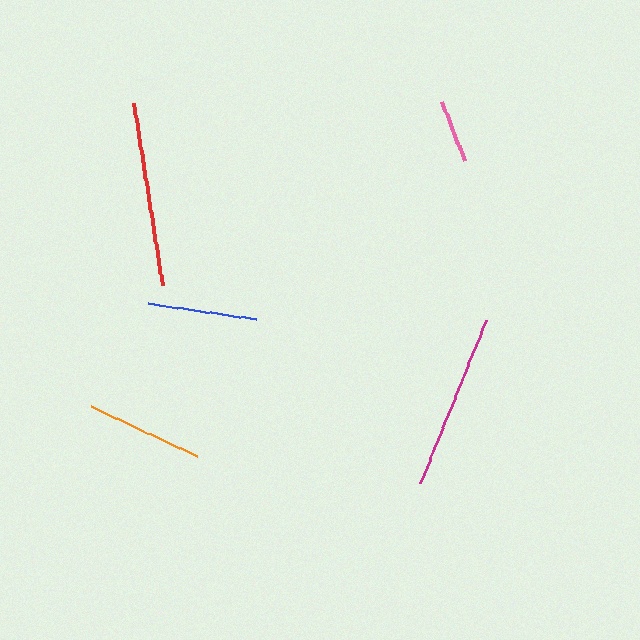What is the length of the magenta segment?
The magenta segment is approximately 176 pixels long.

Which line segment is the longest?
The red line is the longest at approximately 185 pixels.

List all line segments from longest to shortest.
From longest to shortest: red, magenta, orange, blue, pink.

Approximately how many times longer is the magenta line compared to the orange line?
The magenta line is approximately 1.5 times the length of the orange line.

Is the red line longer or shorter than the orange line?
The red line is longer than the orange line.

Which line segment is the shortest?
The pink line is the shortest at approximately 63 pixels.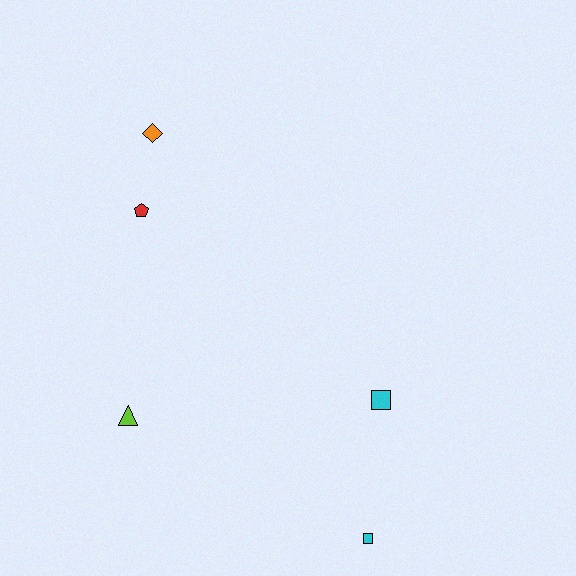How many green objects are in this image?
There are no green objects.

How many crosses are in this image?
There are no crosses.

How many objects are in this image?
There are 5 objects.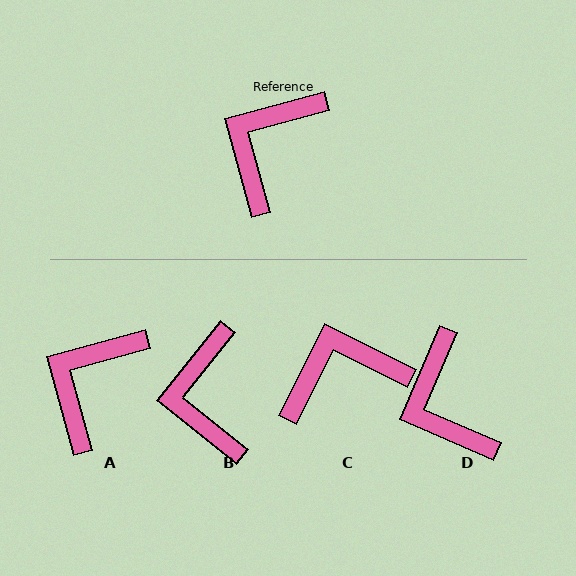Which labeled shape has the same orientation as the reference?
A.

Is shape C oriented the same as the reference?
No, it is off by about 42 degrees.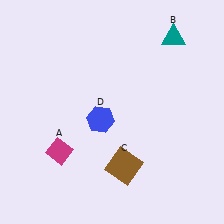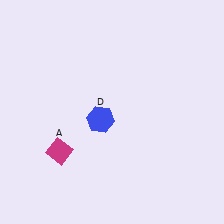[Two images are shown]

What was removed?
The teal triangle (B), the brown square (C) were removed in Image 2.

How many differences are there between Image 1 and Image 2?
There are 2 differences between the two images.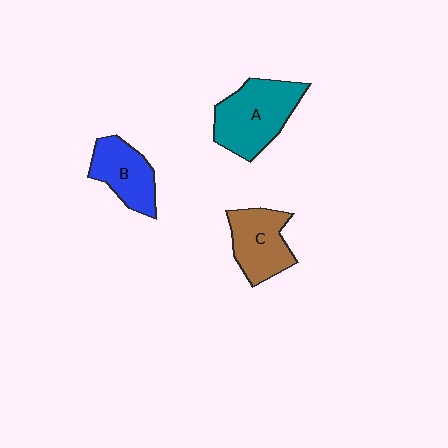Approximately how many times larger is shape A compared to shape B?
Approximately 1.4 times.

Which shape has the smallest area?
Shape B (blue).